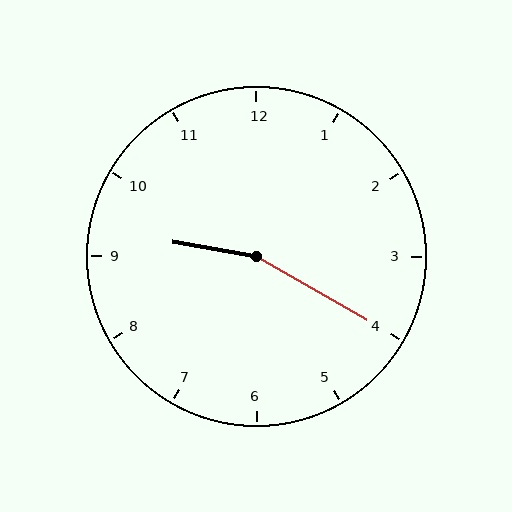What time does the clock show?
9:20.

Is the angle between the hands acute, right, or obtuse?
It is obtuse.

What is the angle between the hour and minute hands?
Approximately 160 degrees.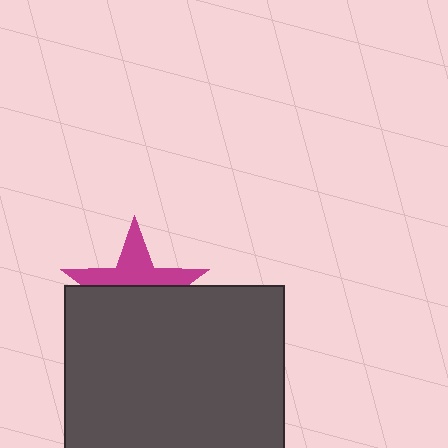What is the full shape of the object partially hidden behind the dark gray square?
The partially hidden object is a magenta star.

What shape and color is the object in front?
The object in front is a dark gray square.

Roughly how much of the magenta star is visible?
A small part of it is visible (roughly 44%).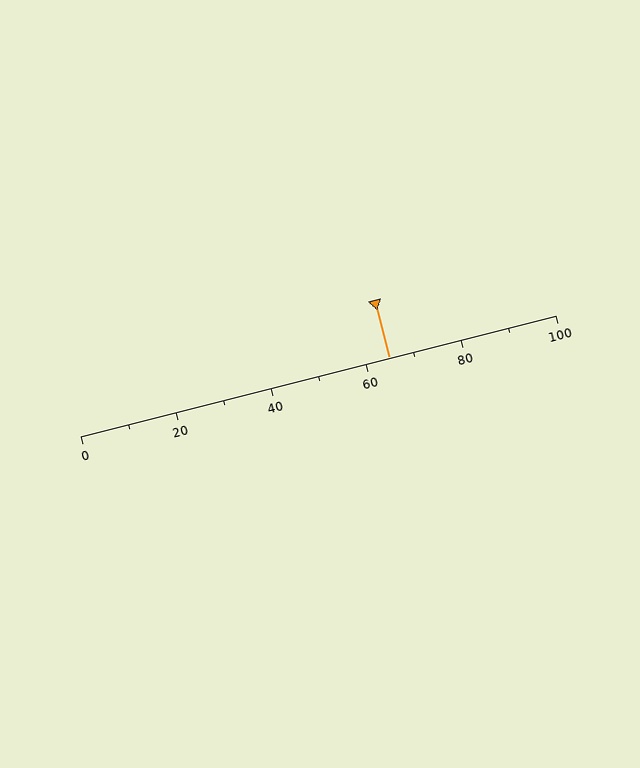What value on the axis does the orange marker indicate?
The marker indicates approximately 65.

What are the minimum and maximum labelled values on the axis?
The axis runs from 0 to 100.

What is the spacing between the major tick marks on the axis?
The major ticks are spaced 20 apart.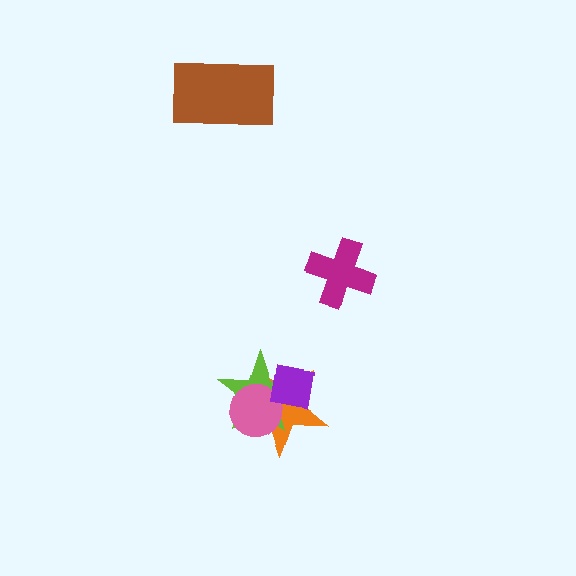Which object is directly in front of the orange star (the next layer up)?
The lime star is directly in front of the orange star.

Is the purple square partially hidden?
No, no other shape covers it.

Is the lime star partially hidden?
Yes, it is partially covered by another shape.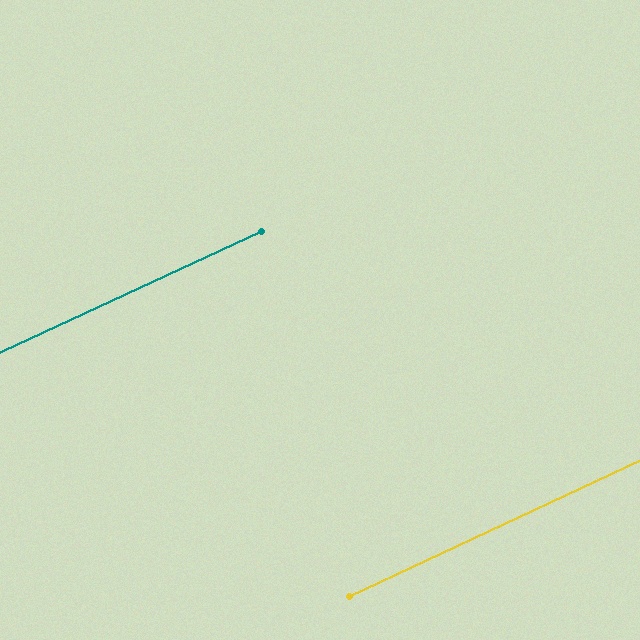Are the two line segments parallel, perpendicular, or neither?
Parallel — their directions differ by only 0.2°.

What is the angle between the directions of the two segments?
Approximately 0 degrees.